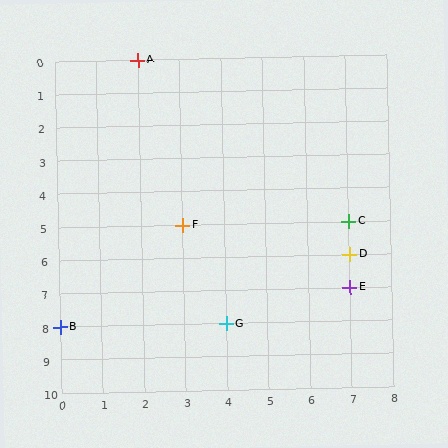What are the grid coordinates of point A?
Point A is at grid coordinates (2, 0).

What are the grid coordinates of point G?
Point G is at grid coordinates (4, 8).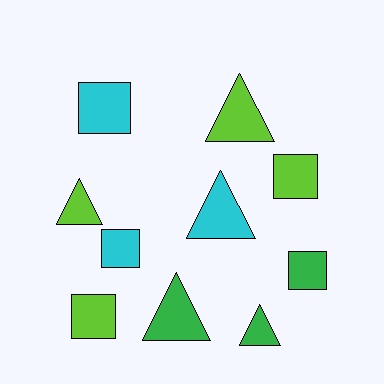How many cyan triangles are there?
There is 1 cyan triangle.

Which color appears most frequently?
Lime, with 4 objects.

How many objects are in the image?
There are 10 objects.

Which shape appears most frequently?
Square, with 5 objects.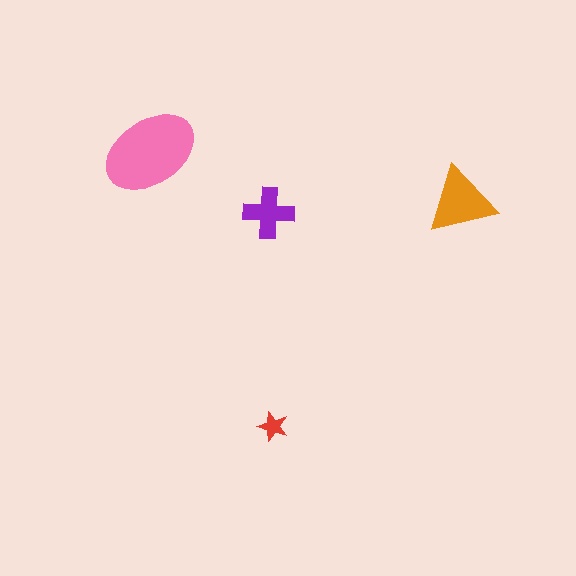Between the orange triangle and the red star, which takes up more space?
The orange triangle.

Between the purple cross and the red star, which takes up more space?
The purple cross.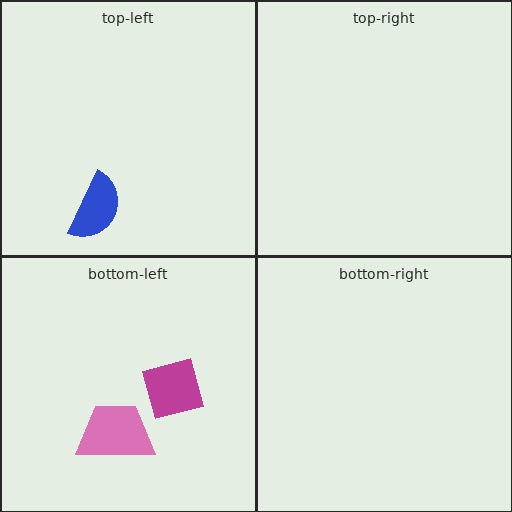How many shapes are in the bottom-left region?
2.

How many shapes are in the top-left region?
1.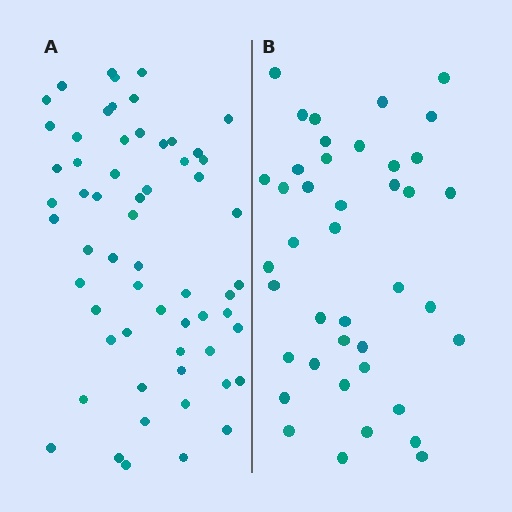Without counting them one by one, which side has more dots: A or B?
Region A (the left region) has more dots.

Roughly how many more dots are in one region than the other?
Region A has approximately 20 more dots than region B.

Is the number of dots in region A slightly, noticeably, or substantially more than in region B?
Region A has substantially more. The ratio is roughly 1.5 to 1.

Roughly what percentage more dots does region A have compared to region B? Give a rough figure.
About 45% more.